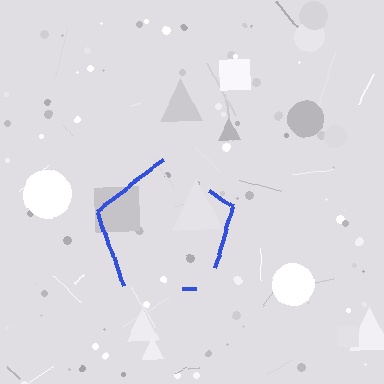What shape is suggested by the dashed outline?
The dashed outline suggests a pentagon.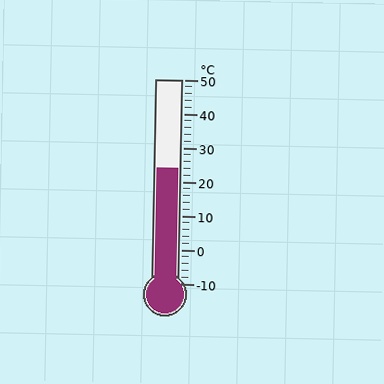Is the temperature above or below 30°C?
The temperature is below 30°C.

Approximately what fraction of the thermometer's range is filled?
The thermometer is filled to approximately 55% of its range.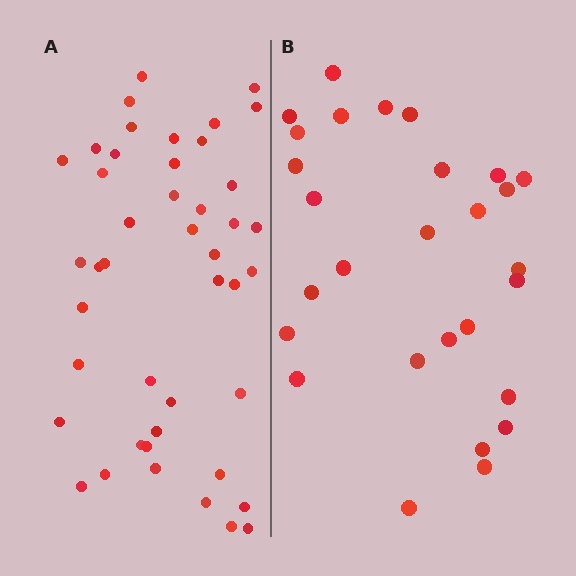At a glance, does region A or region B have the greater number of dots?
Region A (the left region) has more dots.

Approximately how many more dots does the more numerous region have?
Region A has approximately 15 more dots than region B.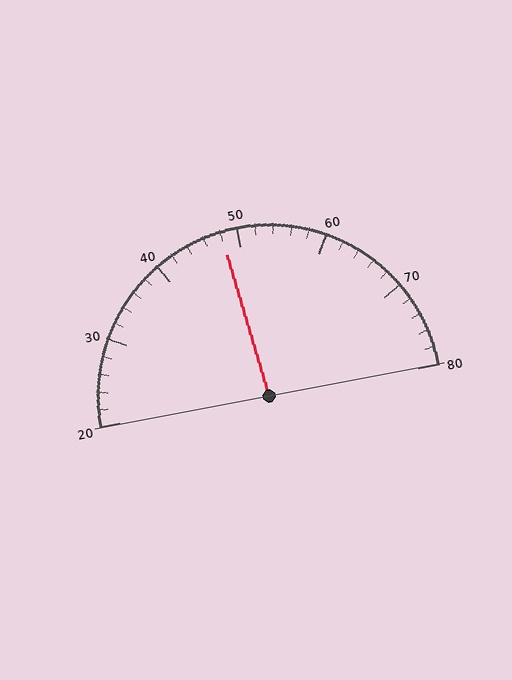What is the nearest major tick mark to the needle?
The nearest major tick mark is 50.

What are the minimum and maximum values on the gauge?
The gauge ranges from 20 to 80.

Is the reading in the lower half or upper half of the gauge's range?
The reading is in the lower half of the range (20 to 80).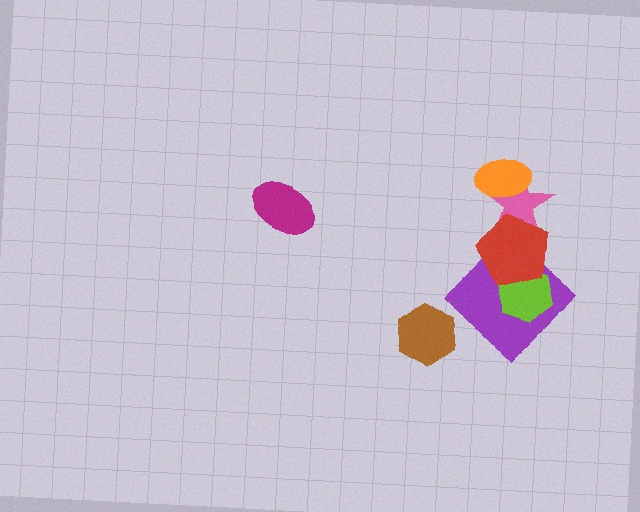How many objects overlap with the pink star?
2 objects overlap with the pink star.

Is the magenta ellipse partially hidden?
No, no other shape covers it.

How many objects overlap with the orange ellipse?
1 object overlaps with the orange ellipse.